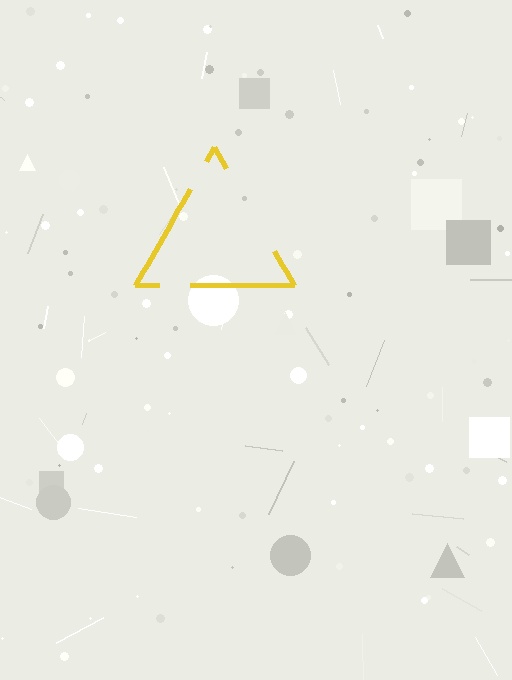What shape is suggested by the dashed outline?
The dashed outline suggests a triangle.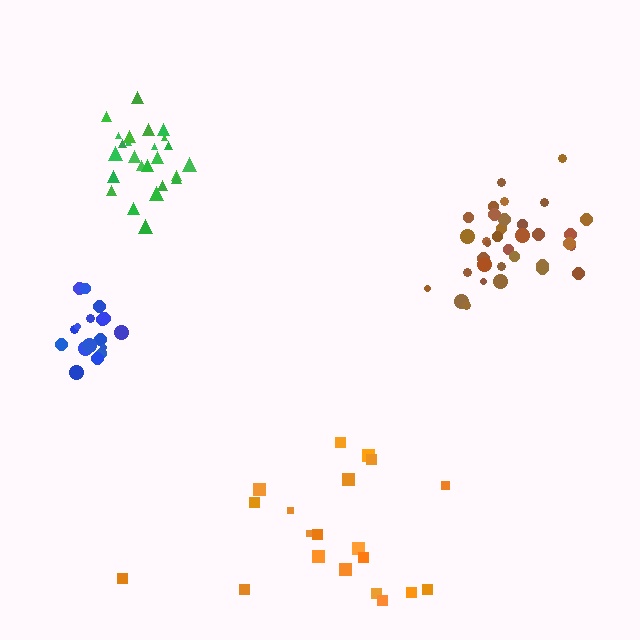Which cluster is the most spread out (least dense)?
Orange.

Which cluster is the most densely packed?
Blue.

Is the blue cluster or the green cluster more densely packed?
Blue.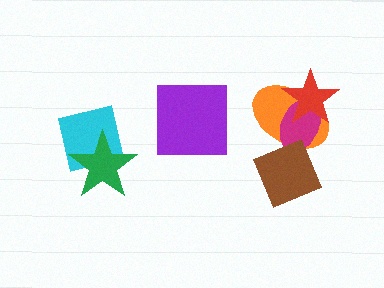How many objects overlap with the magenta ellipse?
3 objects overlap with the magenta ellipse.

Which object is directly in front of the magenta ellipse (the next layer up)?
The red star is directly in front of the magenta ellipse.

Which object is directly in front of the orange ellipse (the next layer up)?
The magenta ellipse is directly in front of the orange ellipse.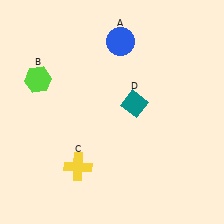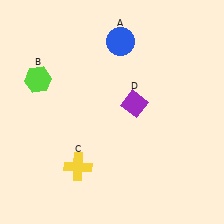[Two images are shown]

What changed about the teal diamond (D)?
In Image 1, D is teal. In Image 2, it changed to purple.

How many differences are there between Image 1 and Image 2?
There is 1 difference between the two images.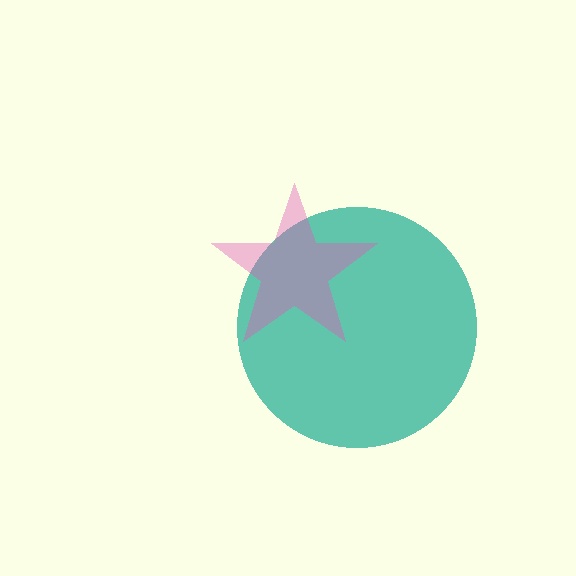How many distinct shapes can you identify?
There are 2 distinct shapes: a teal circle, a pink star.